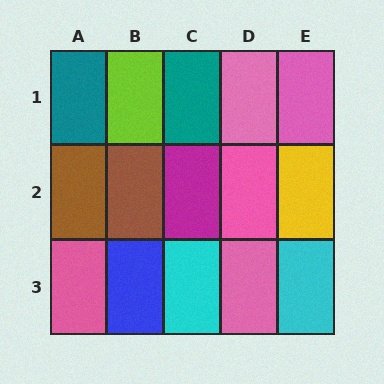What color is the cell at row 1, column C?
Teal.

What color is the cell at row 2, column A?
Brown.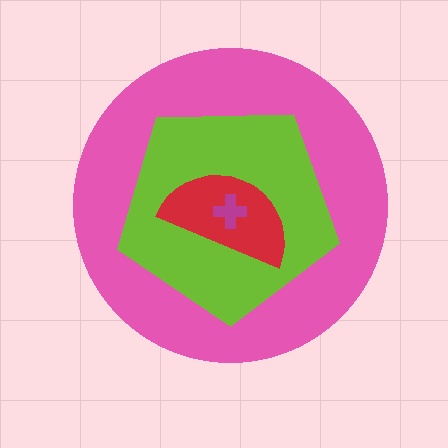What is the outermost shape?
The pink circle.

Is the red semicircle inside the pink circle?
Yes.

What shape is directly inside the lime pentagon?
The red semicircle.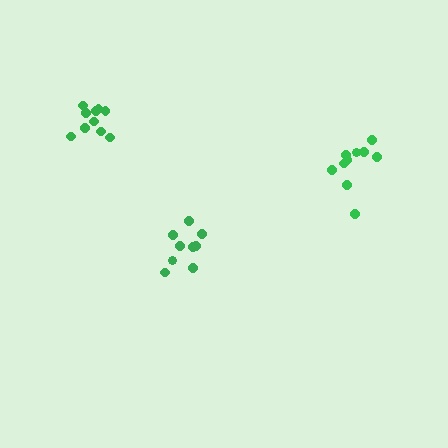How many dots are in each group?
Group 1: 10 dots, Group 2: 10 dots, Group 3: 10 dots (30 total).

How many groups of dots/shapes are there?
There are 3 groups.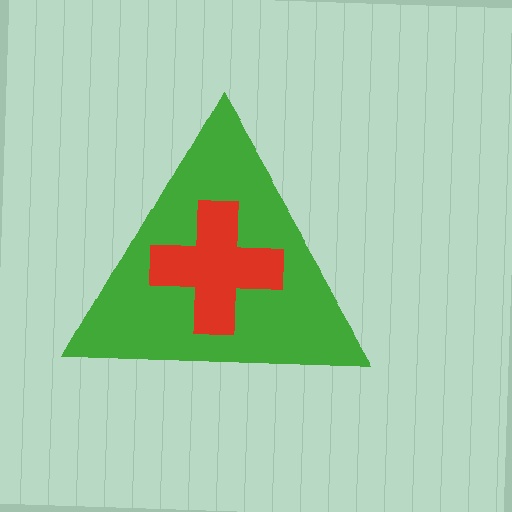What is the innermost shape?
The red cross.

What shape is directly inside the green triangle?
The red cross.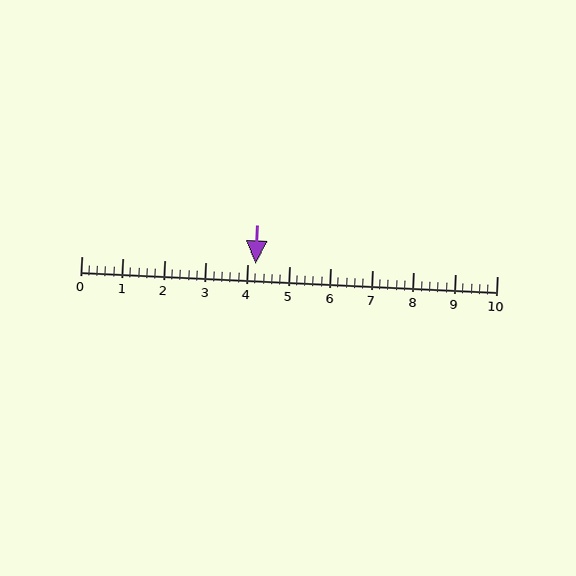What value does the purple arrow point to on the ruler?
The purple arrow points to approximately 4.2.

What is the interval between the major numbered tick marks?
The major tick marks are spaced 1 units apart.